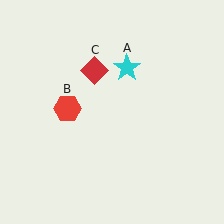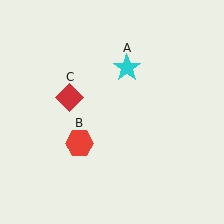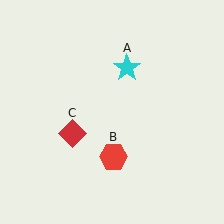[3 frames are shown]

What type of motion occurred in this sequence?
The red hexagon (object B), red diamond (object C) rotated counterclockwise around the center of the scene.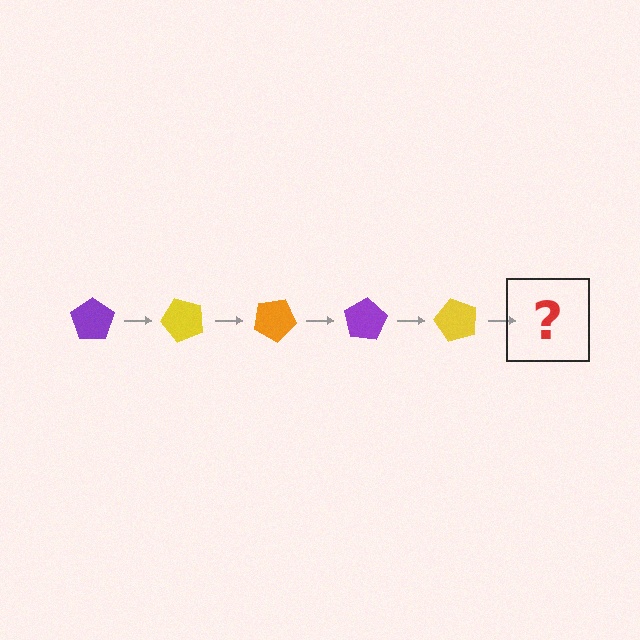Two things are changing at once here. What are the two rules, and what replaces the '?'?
The two rules are that it rotates 50 degrees each step and the color cycles through purple, yellow, and orange. The '?' should be an orange pentagon, rotated 250 degrees from the start.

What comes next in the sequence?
The next element should be an orange pentagon, rotated 250 degrees from the start.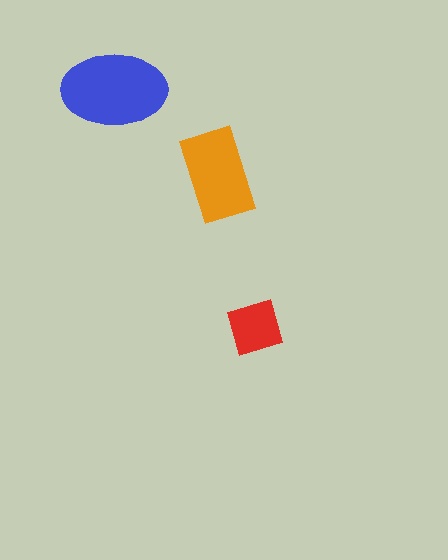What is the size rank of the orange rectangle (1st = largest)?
2nd.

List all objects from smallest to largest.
The red square, the orange rectangle, the blue ellipse.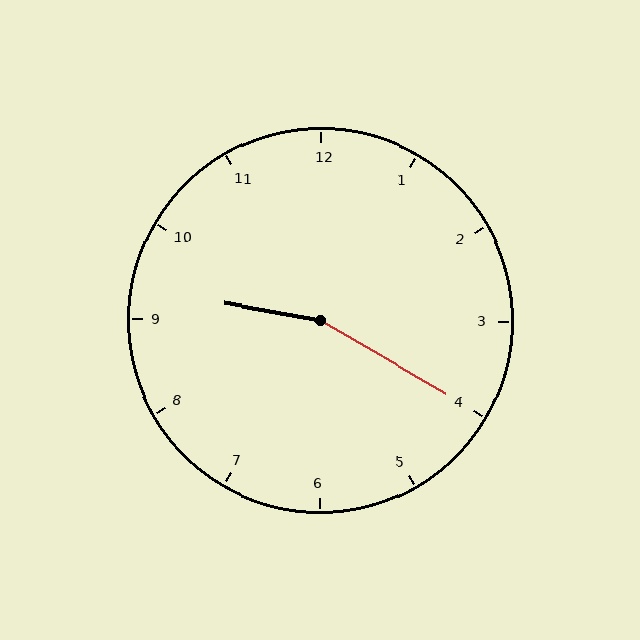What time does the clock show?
9:20.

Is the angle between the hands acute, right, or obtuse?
It is obtuse.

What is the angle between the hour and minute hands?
Approximately 160 degrees.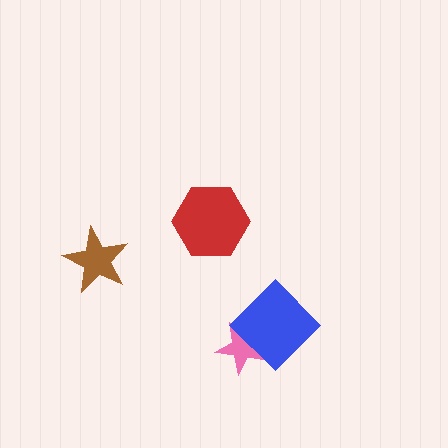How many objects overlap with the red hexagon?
0 objects overlap with the red hexagon.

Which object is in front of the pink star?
The blue diamond is in front of the pink star.